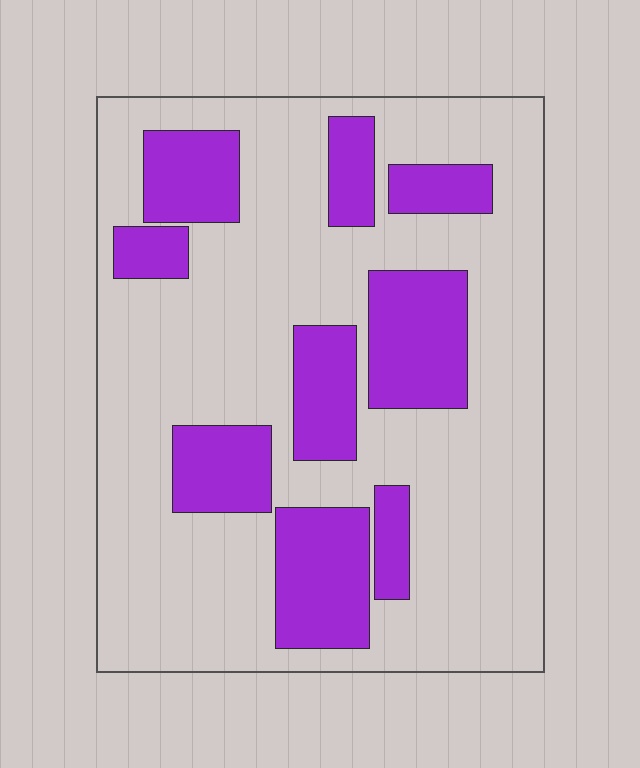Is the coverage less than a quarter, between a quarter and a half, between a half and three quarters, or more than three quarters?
Between a quarter and a half.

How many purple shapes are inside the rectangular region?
9.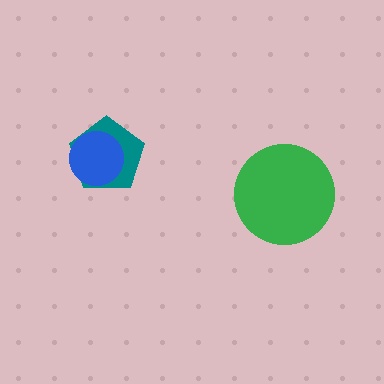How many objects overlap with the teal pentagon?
1 object overlaps with the teal pentagon.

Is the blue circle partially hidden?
No, no other shape covers it.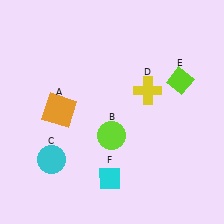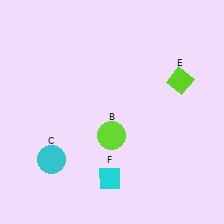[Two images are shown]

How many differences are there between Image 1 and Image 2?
There are 2 differences between the two images.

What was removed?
The orange square (A), the yellow cross (D) were removed in Image 2.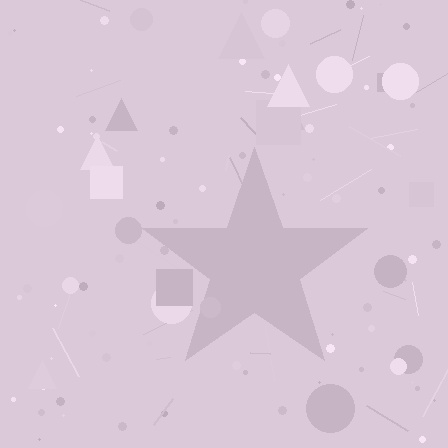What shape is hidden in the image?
A star is hidden in the image.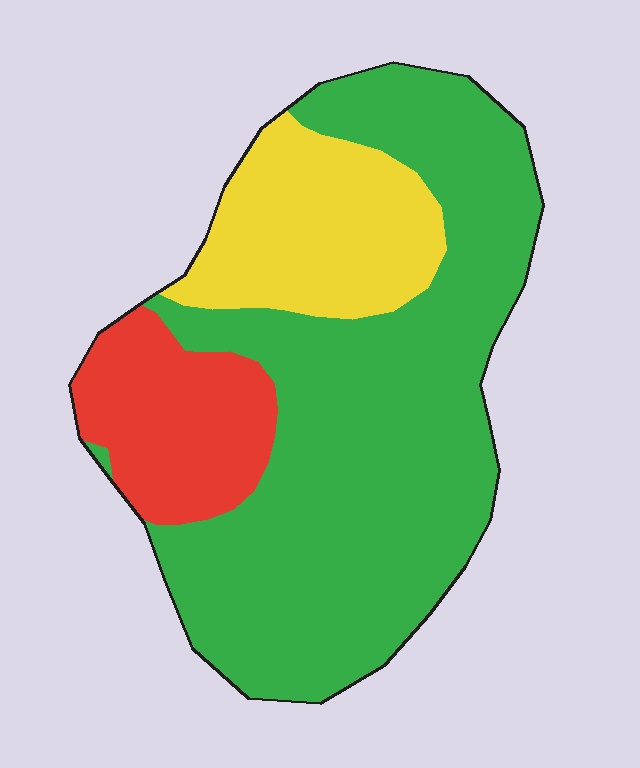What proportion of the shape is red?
Red covers around 15% of the shape.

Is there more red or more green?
Green.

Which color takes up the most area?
Green, at roughly 65%.